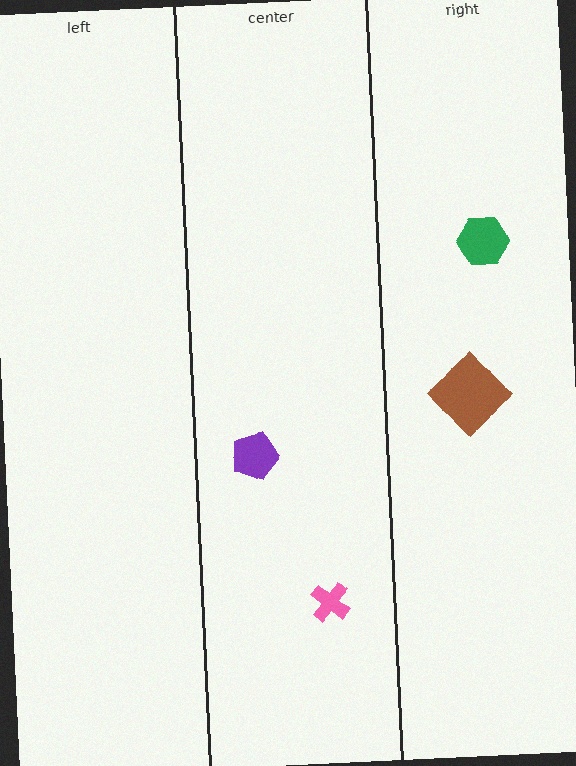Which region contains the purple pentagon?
The center region.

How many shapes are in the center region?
2.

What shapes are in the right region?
The brown diamond, the green hexagon.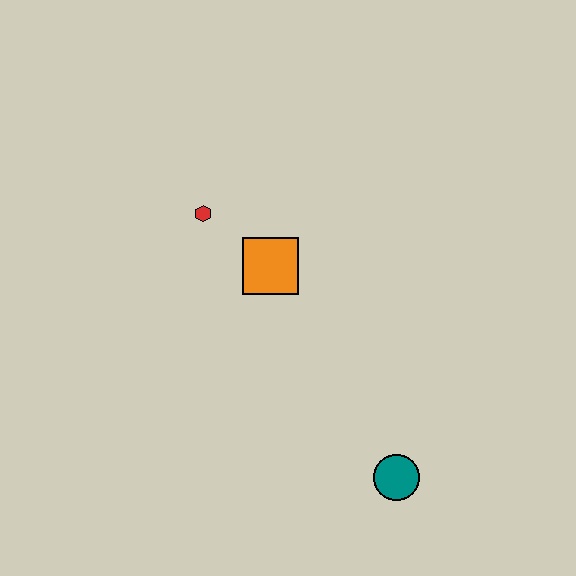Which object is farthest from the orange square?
The teal circle is farthest from the orange square.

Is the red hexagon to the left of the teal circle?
Yes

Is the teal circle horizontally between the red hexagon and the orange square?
No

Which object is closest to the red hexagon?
The orange square is closest to the red hexagon.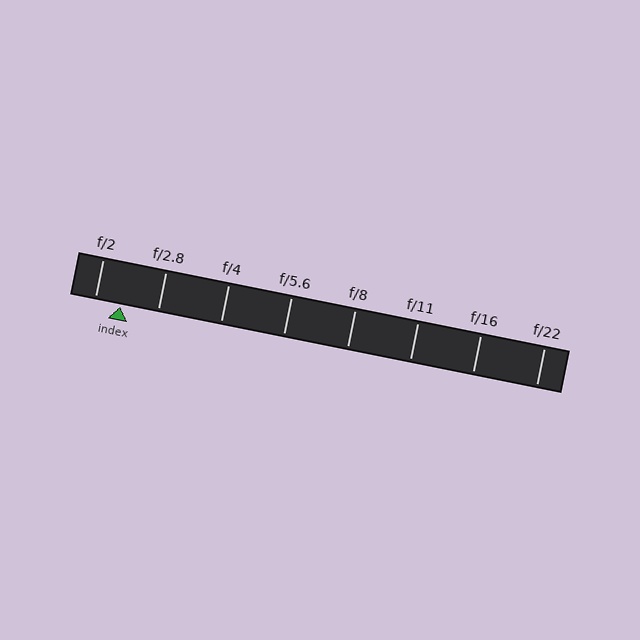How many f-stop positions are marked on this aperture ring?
There are 8 f-stop positions marked.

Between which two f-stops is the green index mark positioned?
The index mark is between f/2 and f/2.8.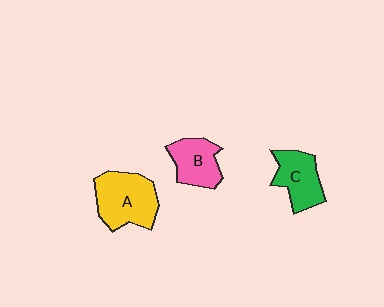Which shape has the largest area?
Shape A (yellow).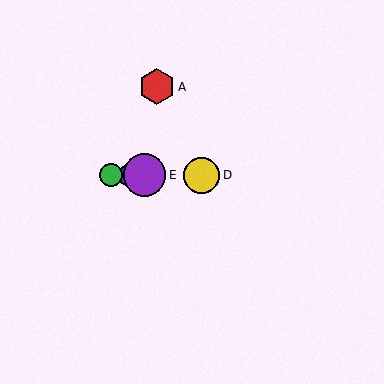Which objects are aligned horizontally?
Objects B, C, D, E are aligned horizontally.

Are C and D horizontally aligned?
Yes, both are at y≈175.